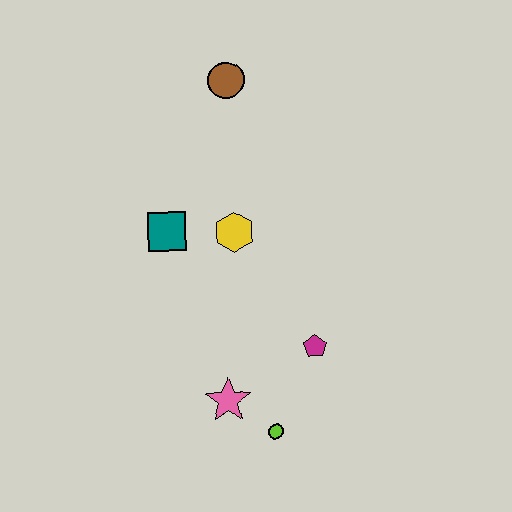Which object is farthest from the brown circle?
The lime circle is farthest from the brown circle.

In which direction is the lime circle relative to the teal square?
The lime circle is below the teal square.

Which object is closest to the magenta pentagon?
The lime circle is closest to the magenta pentagon.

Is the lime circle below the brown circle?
Yes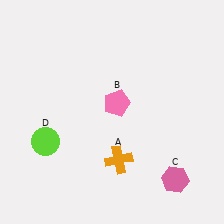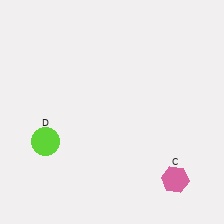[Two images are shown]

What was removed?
The pink pentagon (B), the orange cross (A) were removed in Image 2.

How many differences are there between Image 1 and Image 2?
There are 2 differences between the two images.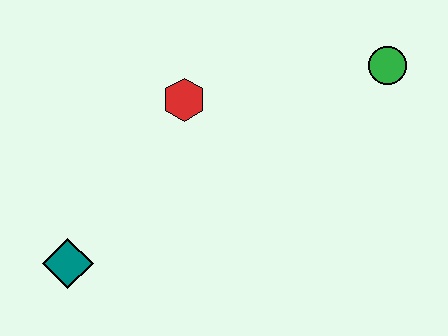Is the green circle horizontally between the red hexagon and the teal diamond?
No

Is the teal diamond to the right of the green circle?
No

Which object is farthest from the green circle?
The teal diamond is farthest from the green circle.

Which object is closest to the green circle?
The red hexagon is closest to the green circle.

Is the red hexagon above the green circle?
No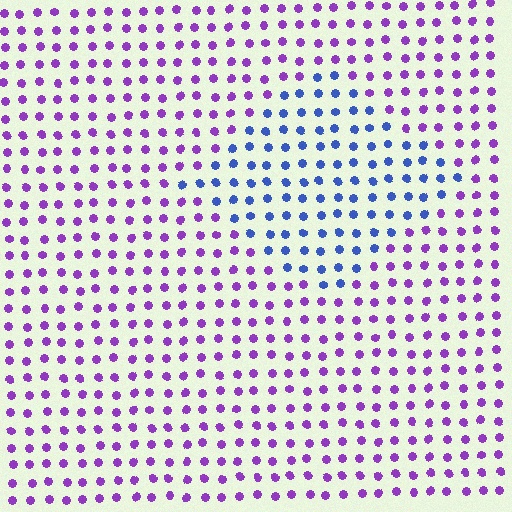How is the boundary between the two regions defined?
The boundary is defined purely by a slight shift in hue (about 54 degrees). Spacing, size, and orientation are identical on both sides.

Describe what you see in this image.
The image is filled with small purple elements in a uniform arrangement. A diamond-shaped region is visible where the elements are tinted to a slightly different hue, forming a subtle color boundary.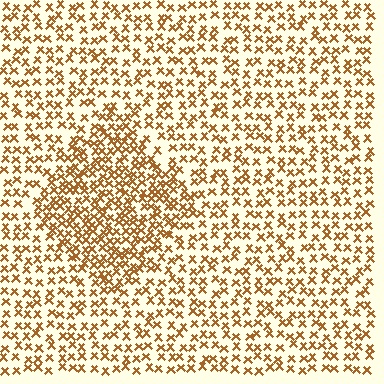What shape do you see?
I see a diamond.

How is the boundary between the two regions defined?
The boundary is defined by a change in element density (approximately 1.8x ratio). All elements are the same color, size, and shape.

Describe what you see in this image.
The image contains small brown elements arranged at two different densities. A diamond-shaped region is visible where the elements are more densely packed than the surrounding area.